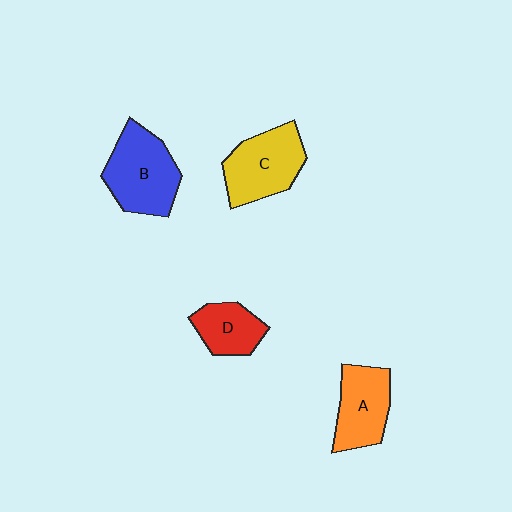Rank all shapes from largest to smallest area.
From largest to smallest: B (blue), C (yellow), A (orange), D (red).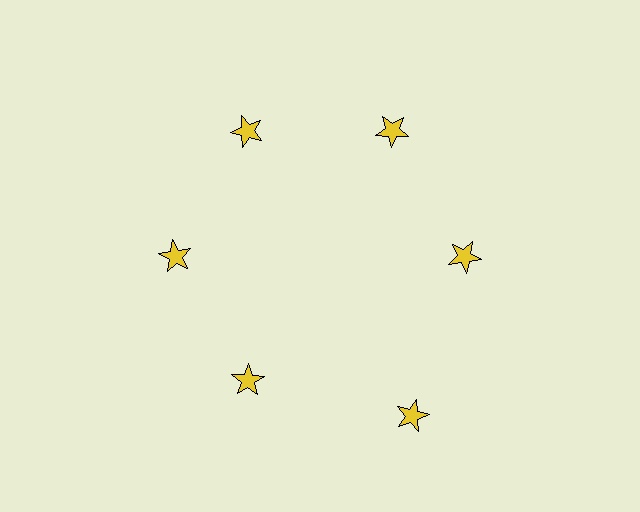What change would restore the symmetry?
The symmetry would be restored by moving it inward, back onto the ring so that all 6 stars sit at equal angles and equal distance from the center.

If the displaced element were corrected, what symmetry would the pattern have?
It would have 6-fold rotational symmetry — the pattern would map onto itself every 60 degrees.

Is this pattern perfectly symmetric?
No. The 6 yellow stars are arranged in a ring, but one element near the 5 o'clock position is pushed outward from the center, breaking the 6-fold rotational symmetry.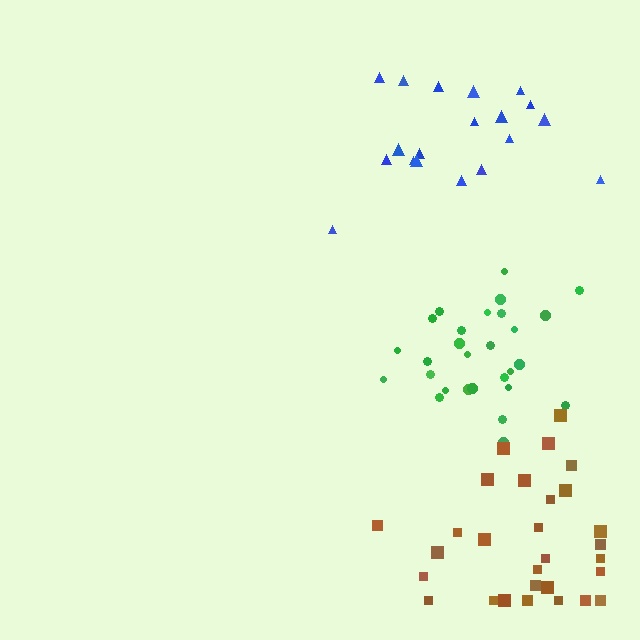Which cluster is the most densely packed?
Green.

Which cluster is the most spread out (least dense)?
Blue.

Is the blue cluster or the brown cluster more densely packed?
Brown.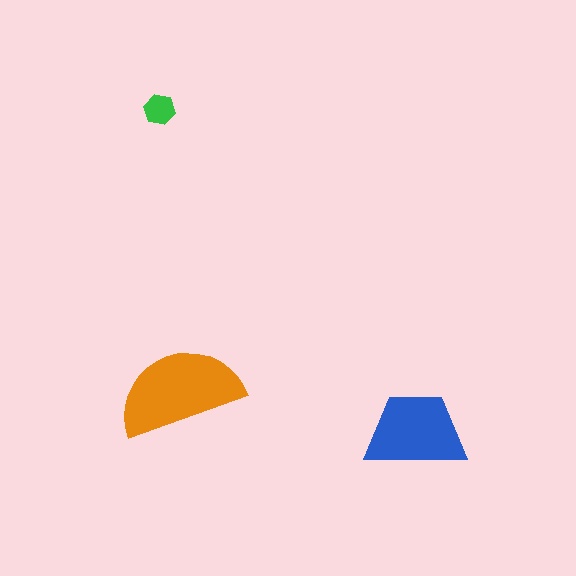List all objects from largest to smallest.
The orange semicircle, the blue trapezoid, the green hexagon.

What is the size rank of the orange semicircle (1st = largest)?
1st.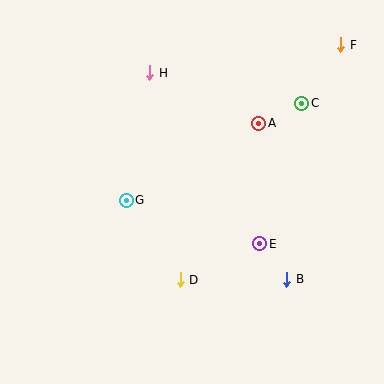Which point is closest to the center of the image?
Point G at (126, 200) is closest to the center.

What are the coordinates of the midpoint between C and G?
The midpoint between C and G is at (214, 152).